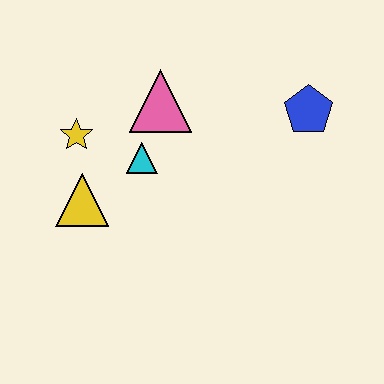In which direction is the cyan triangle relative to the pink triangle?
The cyan triangle is below the pink triangle.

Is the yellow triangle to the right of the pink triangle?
No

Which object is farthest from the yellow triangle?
The blue pentagon is farthest from the yellow triangle.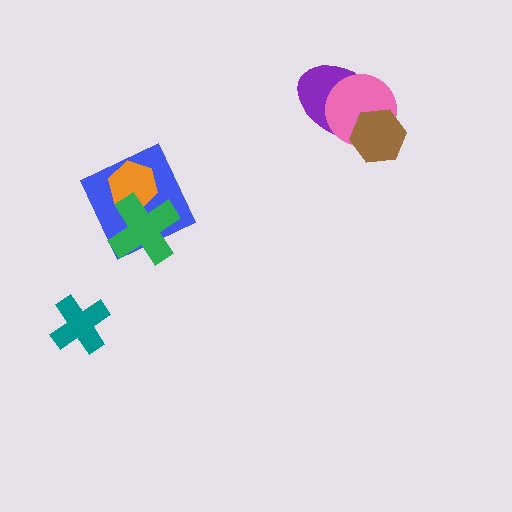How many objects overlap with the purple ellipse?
2 objects overlap with the purple ellipse.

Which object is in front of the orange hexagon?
The green cross is in front of the orange hexagon.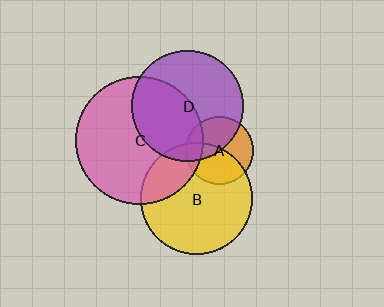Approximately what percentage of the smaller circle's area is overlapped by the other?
Approximately 15%.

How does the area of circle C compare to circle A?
Approximately 3.6 times.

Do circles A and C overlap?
Yes.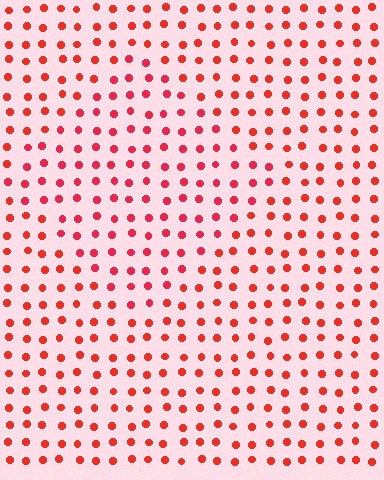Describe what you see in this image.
The image is filled with small red elements in a uniform arrangement. A diamond-shaped region is visible where the elements are tinted to a slightly different hue, forming a subtle color boundary.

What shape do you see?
I see a diamond.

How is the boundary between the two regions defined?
The boundary is defined purely by a slight shift in hue (about 15 degrees). Spacing, size, and orientation are identical on both sides.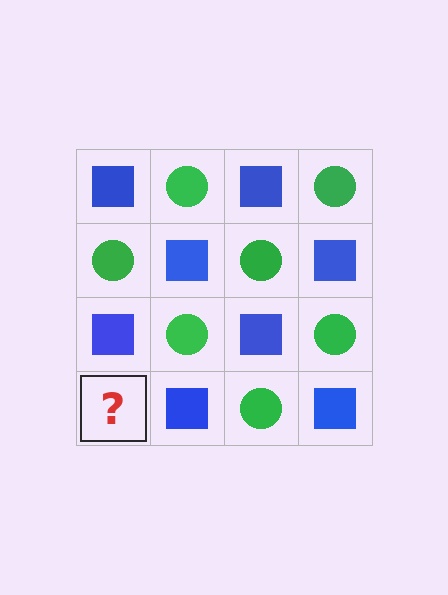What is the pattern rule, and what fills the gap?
The rule is that it alternates blue square and green circle in a checkerboard pattern. The gap should be filled with a green circle.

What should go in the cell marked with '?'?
The missing cell should contain a green circle.